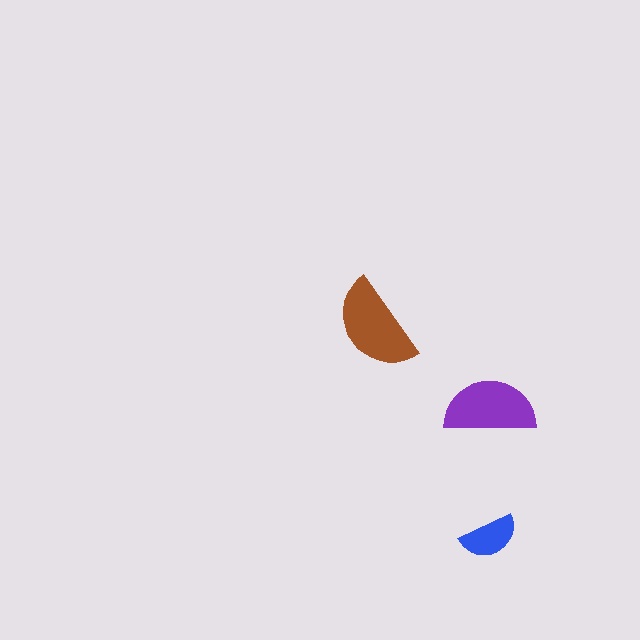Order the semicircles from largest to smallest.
the brown one, the purple one, the blue one.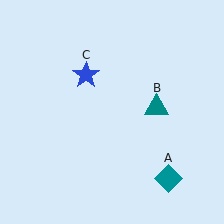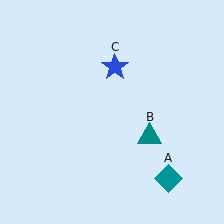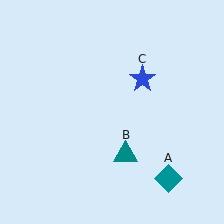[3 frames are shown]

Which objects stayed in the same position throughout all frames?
Teal diamond (object A) remained stationary.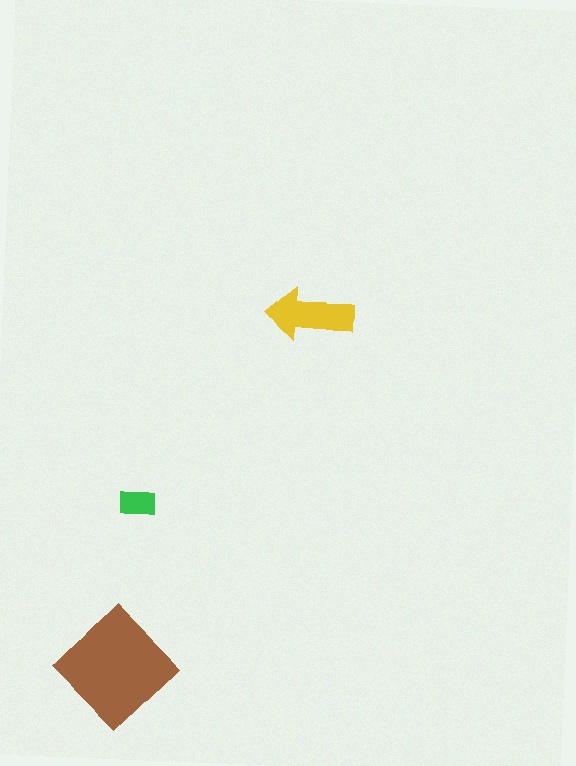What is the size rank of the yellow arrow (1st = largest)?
2nd.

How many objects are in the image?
There are 3 objects in the image.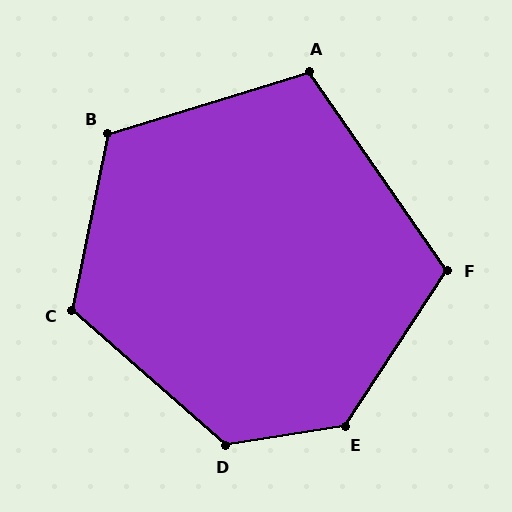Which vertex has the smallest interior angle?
A, at approximately 108 degrees.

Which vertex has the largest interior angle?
E, at approximately 133 degrees.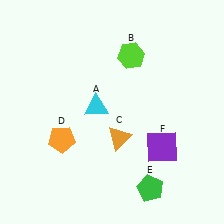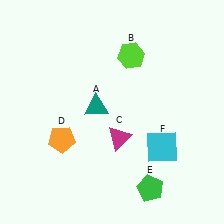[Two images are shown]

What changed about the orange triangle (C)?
In Image 1, C is orange. In Image 2, it changed to magenta.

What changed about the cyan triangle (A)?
In Image 1, A is cyan. In Image 2, it changed to teal.